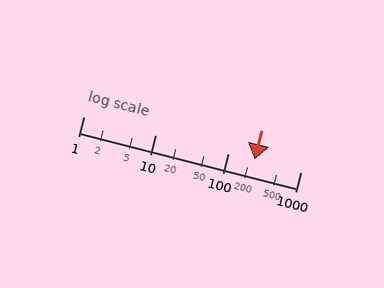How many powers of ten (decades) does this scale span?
The scale spans 3 decades, from 1 to 1000.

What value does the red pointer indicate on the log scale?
The pointer indicates approximately 230.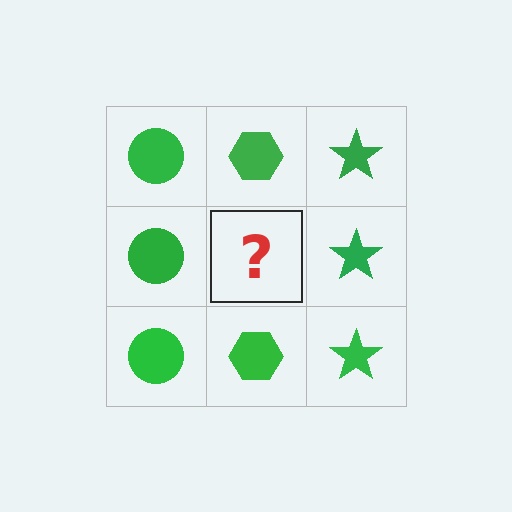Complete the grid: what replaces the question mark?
The question mark should be replaced with a green hexagon.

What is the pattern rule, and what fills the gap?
The rule is that each column has a consistent shape. The gap should be filled with a green hexagon.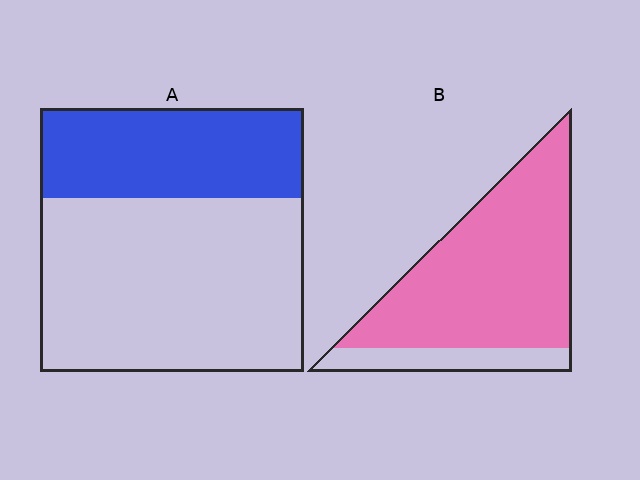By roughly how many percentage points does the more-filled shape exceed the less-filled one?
By roughly 50 percentage points (B over A).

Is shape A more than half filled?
No.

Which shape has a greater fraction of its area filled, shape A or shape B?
Shape B.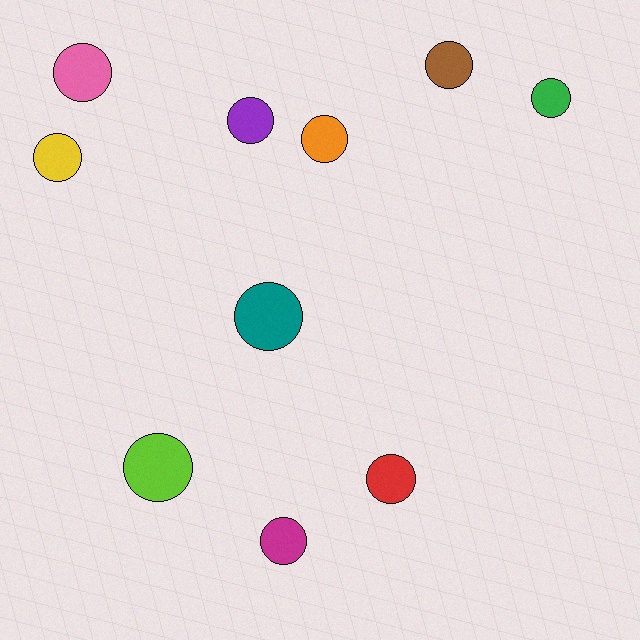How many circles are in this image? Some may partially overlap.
There are 10 circles.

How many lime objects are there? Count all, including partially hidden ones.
There is 1 lime object.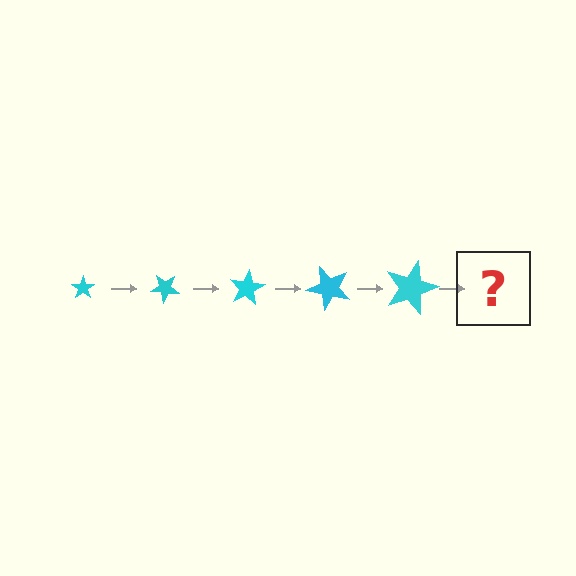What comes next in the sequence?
The next element should be a star, larger than the previous one and rotated 200 degrees from the start.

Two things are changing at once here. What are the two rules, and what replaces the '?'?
The two rules are that the star grows larger each step and it rotates 40 degrees each step. The '?' should be a star, larger than the previous one and rotated 200 degrees from the start.